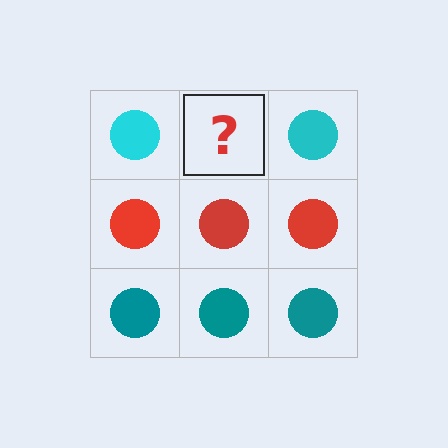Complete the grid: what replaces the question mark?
The question mark should be replaced with a cyan circle.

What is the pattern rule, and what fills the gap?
The rule is that each row has a consistent color. The gap should be filled with a cyan circle.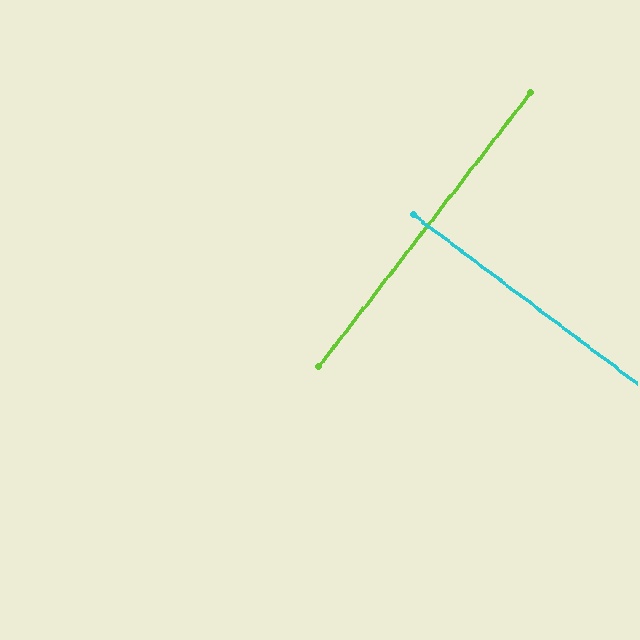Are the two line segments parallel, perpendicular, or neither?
Perpendicular — they meet at approximately 89°.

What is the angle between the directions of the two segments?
Approximately 89 degrees.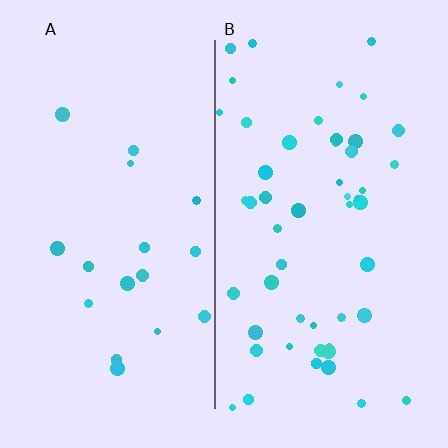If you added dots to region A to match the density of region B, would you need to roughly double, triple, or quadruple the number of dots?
Approximately triple.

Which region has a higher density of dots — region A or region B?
B (the right).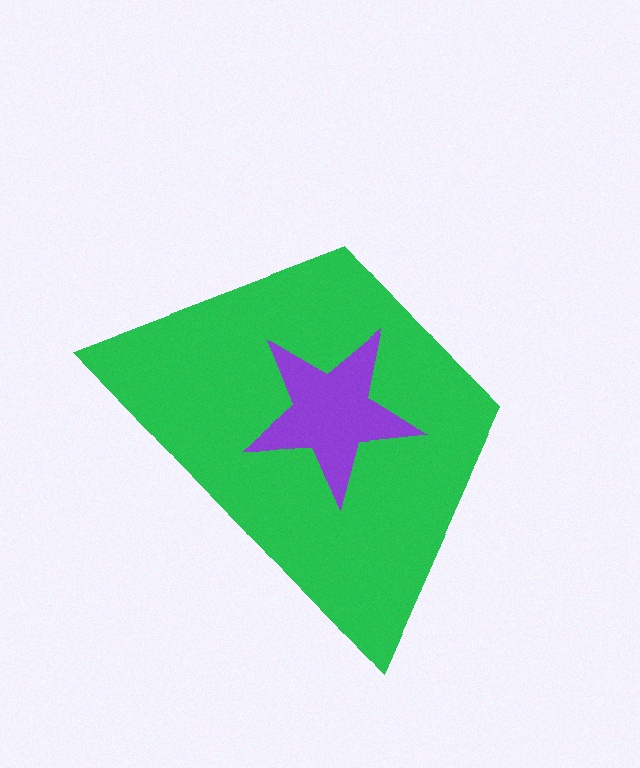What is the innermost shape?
The purple star.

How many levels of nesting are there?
2.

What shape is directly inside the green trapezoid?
The purple star.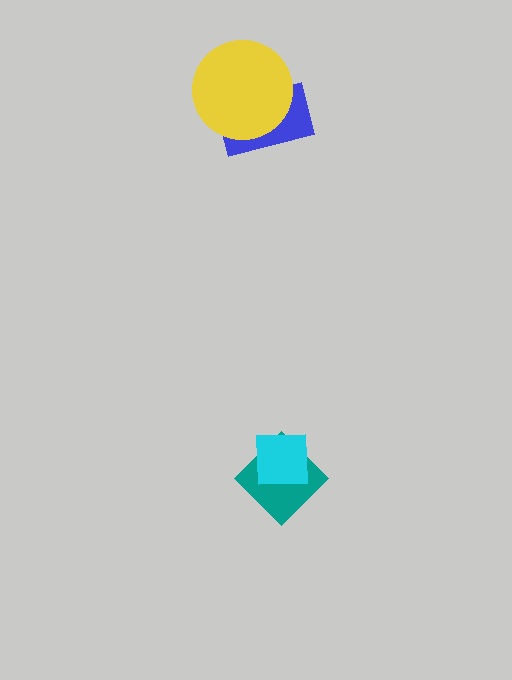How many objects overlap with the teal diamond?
1 object overlaps with the teal diamond.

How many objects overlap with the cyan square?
1 object overlaps with the cyan square.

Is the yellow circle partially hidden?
No, no other shape covers it.